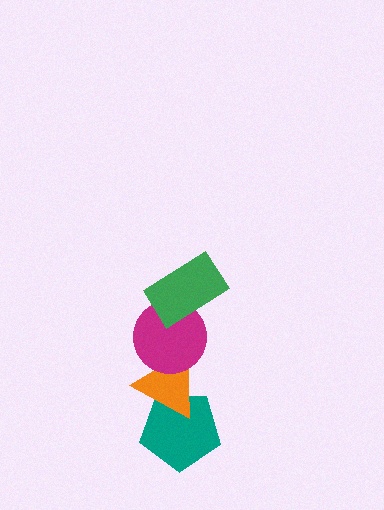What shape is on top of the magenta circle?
The green rectangle is on top of the magenta circle.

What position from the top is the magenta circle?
The magenta circle is 2nd from the top.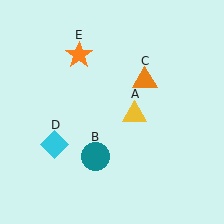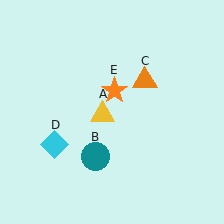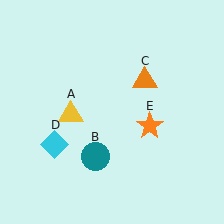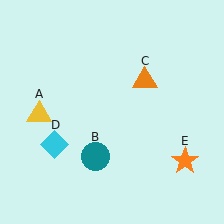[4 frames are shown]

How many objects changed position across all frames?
2 objects changed position: yellow triangle (object A), orange star (object E).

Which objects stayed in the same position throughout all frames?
Teal circle (object B) and orange triangle (object C) and cyan diamond (object D) remained stationary.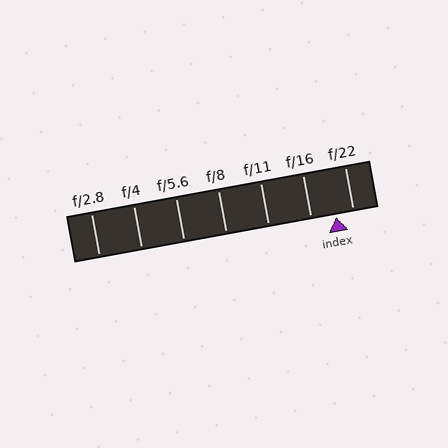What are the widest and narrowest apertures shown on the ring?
The widest aperture shown is f/2.8 and the narrowest is f/22.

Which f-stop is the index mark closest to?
The index mark is closest to f/22.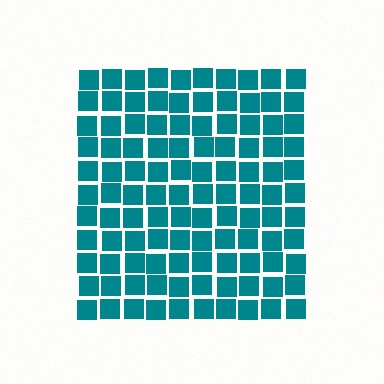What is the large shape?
The large shape is a square.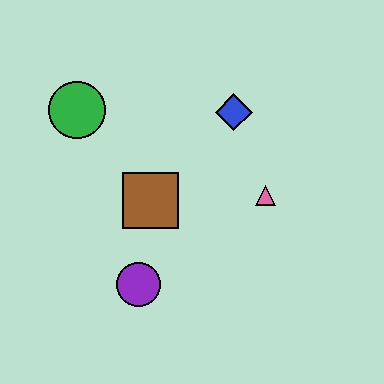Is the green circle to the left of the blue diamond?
Yes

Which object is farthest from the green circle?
The pink triangle is farthest from the green circle.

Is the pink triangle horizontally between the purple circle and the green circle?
No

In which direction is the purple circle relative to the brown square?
The purple circle is below the brown square.